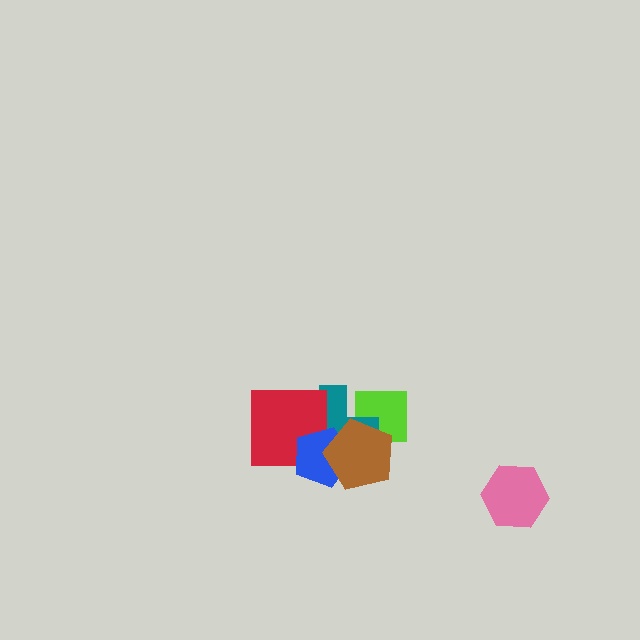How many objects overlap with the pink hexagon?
0 objects overlap with the pink hexagon.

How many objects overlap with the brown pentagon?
3 objects overlap with the brown pentagon.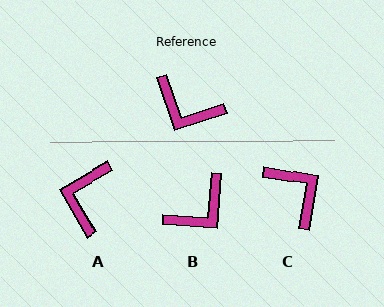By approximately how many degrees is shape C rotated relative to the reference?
Approximately 152 degrees counter-clockwise.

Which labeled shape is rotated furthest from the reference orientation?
C, about 152 degrees away.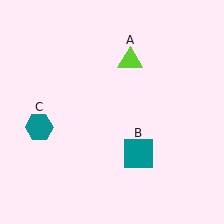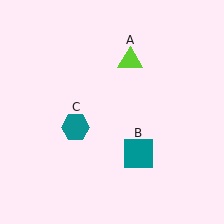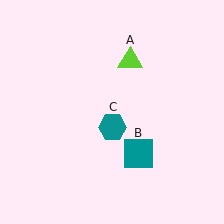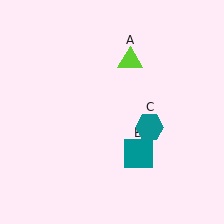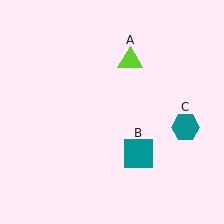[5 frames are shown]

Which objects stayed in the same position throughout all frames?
Lime triangle (object A) and teal square (object B) remained stationary.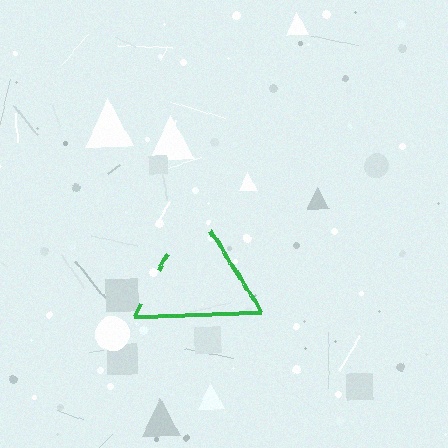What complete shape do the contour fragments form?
The contour fragments form a triangle.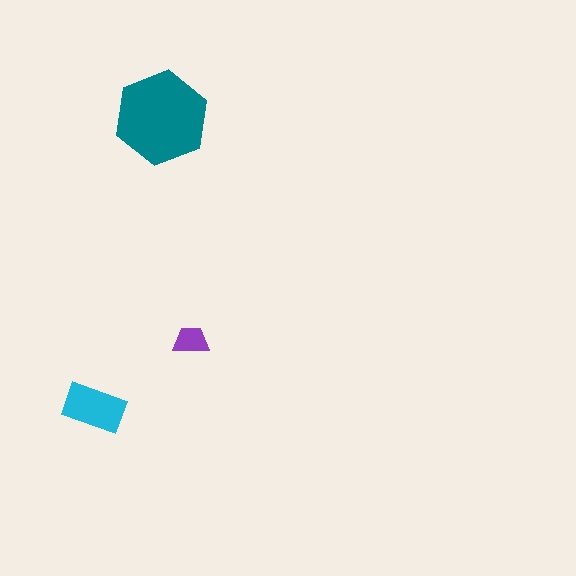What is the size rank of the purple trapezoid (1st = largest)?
3rd.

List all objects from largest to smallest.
The teal hexagon, the cyan rectangle, the purple trapezoid.